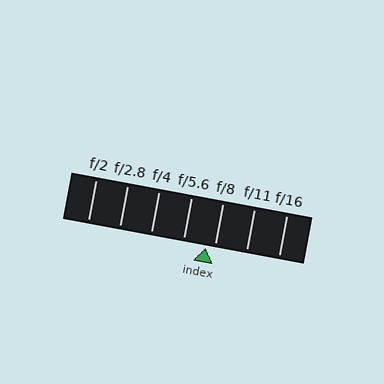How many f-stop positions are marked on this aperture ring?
There are 7 f-stop positions marked.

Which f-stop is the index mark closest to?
The index mark is closest to f/8.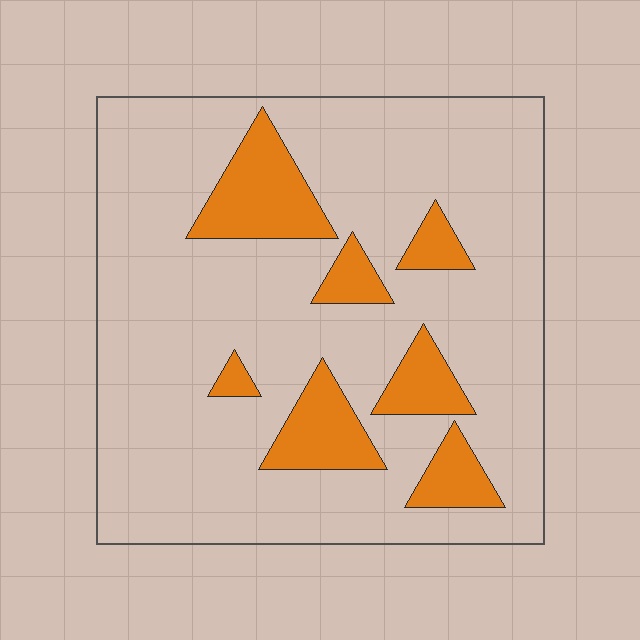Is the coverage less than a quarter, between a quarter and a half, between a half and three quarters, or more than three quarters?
Less than a quarter.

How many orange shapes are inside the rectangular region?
7.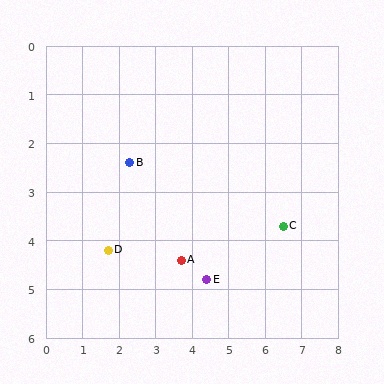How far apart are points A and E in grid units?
Points A and E are about 0.8 grid units apart.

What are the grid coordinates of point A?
Point A is at approximately (3.7, 4.4).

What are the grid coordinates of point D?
Point D is at approximately (1.7, 4.2).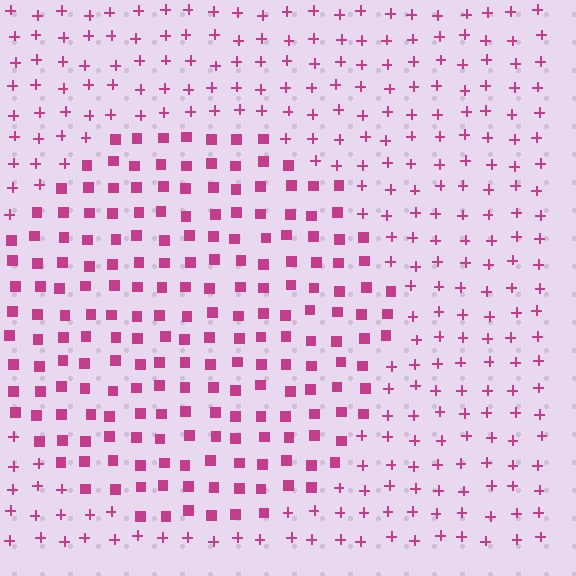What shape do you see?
I see a circle.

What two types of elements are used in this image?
The image uses squares inside the circle region and plus signs outside it.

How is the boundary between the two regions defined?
The boundary is defined by a change in element shape: squares inside vs. plus signs outside. All elements share the same color and spacing.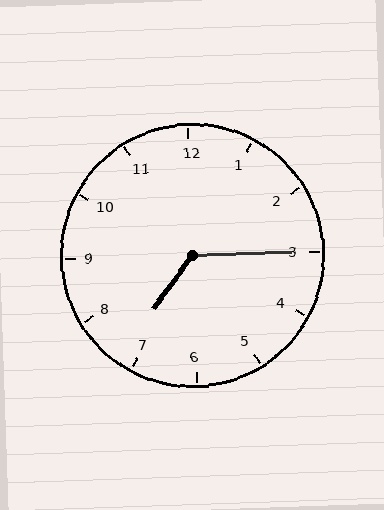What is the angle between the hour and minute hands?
Approximately 128 degrees.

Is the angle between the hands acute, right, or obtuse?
It is obtuse.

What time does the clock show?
7:15.